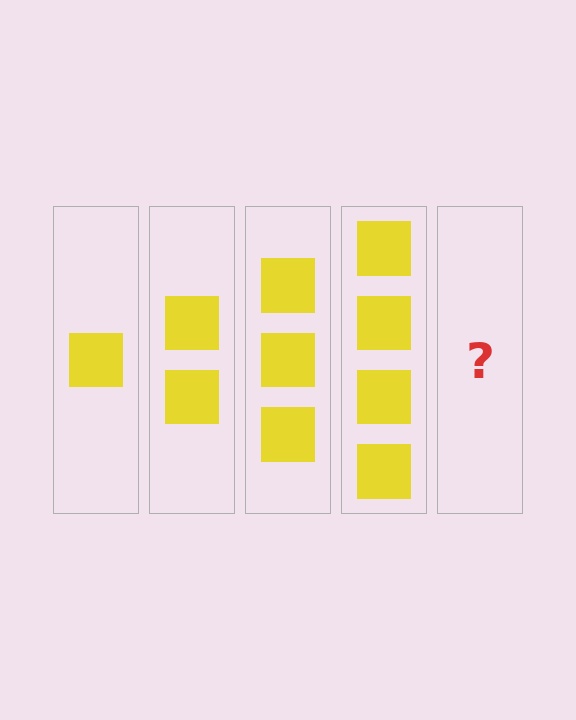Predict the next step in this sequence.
The next step is 5 squares.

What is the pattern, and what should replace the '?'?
The pattern is that each step adds one more square. The '?' should be 5 squares.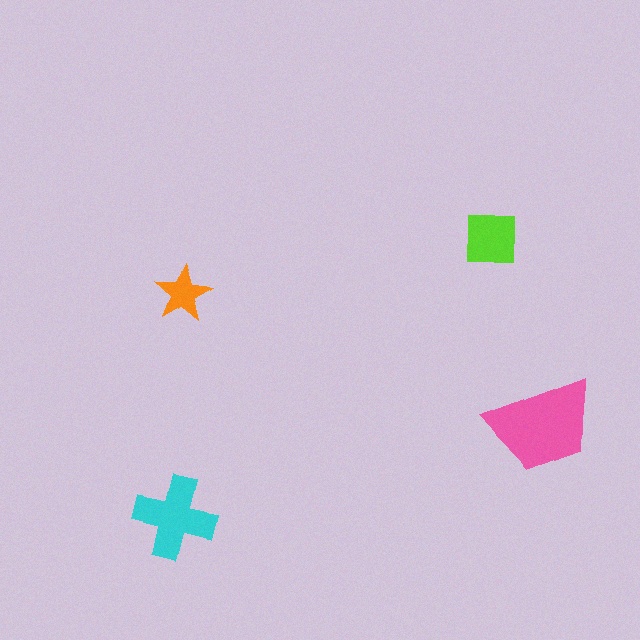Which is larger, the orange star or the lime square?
The lime square.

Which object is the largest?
The pink trapezoid.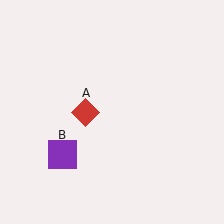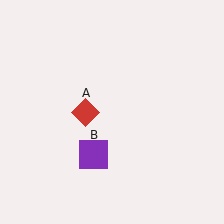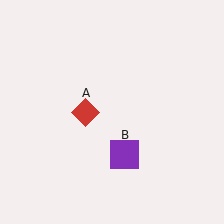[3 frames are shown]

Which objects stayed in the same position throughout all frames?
Red diamond (object A) remained stationary.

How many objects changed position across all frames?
1 object changed position: purple square (object B).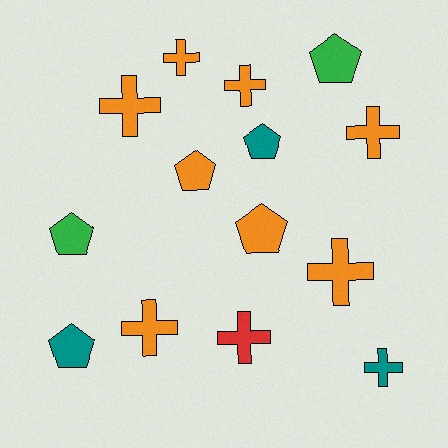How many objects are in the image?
There are 14 objects.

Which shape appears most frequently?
Cross, with 8 objects.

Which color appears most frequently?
Orange, with 8 objects.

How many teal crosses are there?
There is 1 teal cross.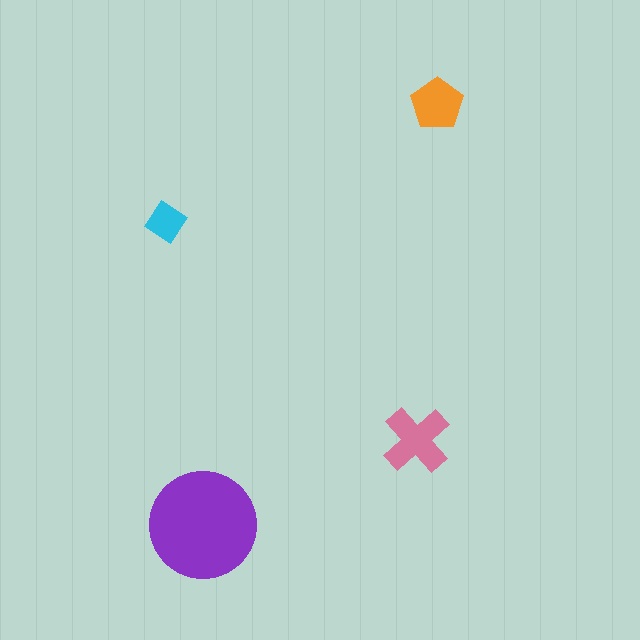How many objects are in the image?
There are 4 objects in the image.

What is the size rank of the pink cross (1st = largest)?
2nd.